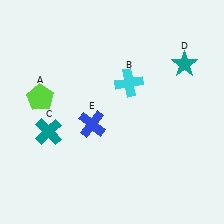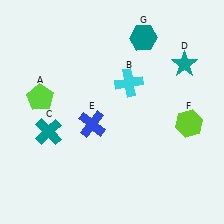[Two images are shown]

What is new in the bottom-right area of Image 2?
A lime hexagon (F) was added in the bottom-right area of Image 2.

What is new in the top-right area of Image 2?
A teal hexagon (G) was added in the top-right area of Image 2.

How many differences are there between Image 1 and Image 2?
There are 2 differences between the two images.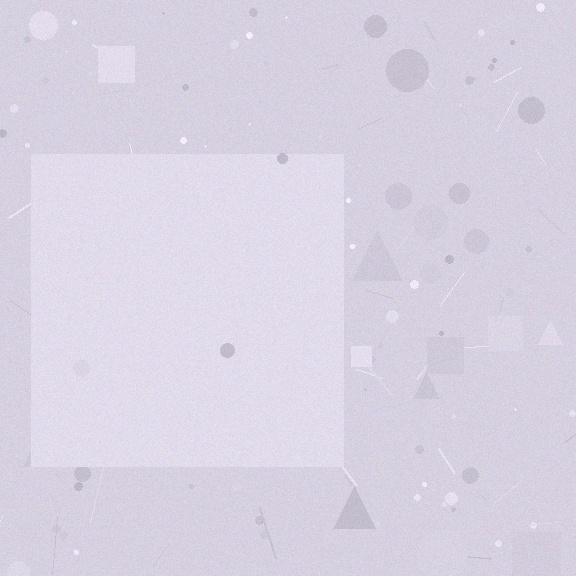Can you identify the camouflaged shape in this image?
The camouflaged shape is a square.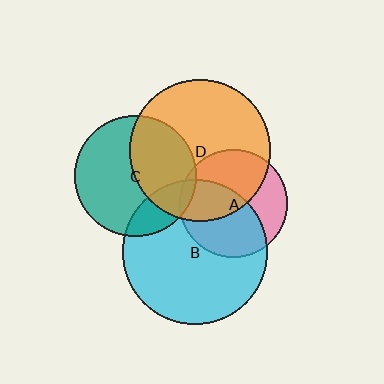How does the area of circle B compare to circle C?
Approximately 1.4 times.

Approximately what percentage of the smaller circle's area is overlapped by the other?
Approximately 5%.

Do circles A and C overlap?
Yes.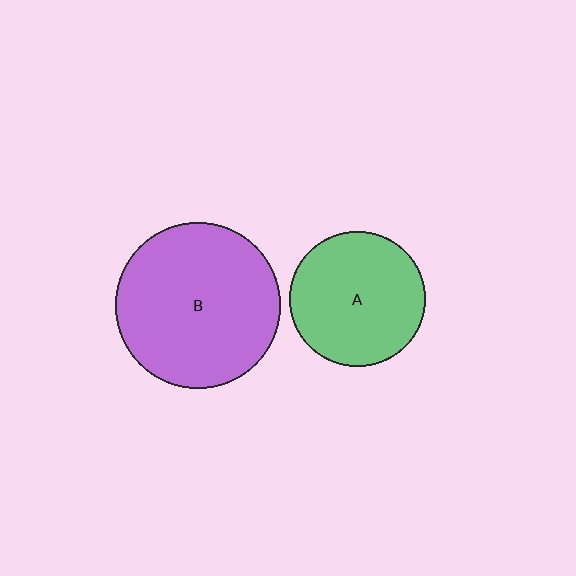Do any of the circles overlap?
No, none of the circles overlap.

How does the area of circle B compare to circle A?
Approximately 1.5 times.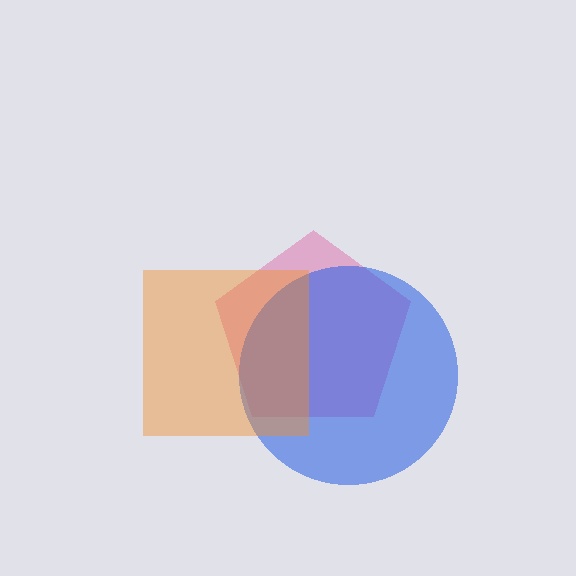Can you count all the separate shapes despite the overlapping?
Yes, there are 3 separate shapes.